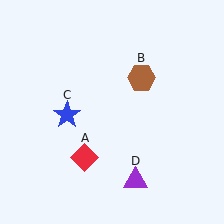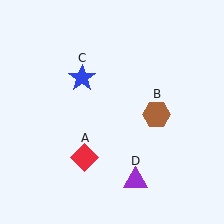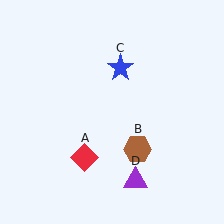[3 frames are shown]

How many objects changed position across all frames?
2 objects changed position: brown hexagon (object B), blue star (object C).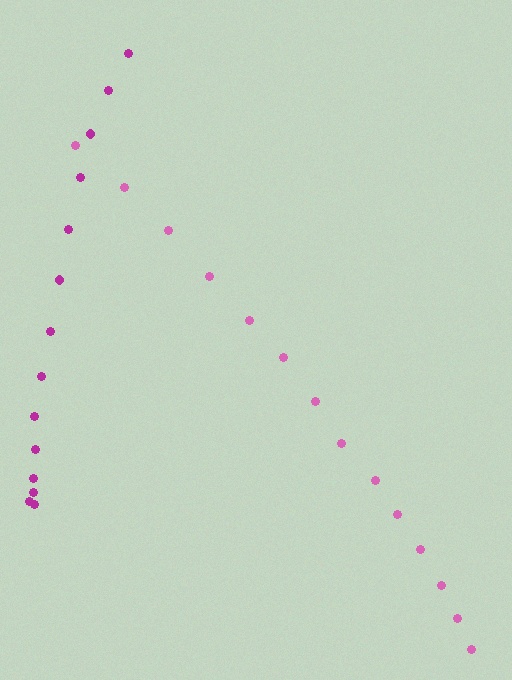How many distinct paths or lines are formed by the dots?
There are 2 distinct paths.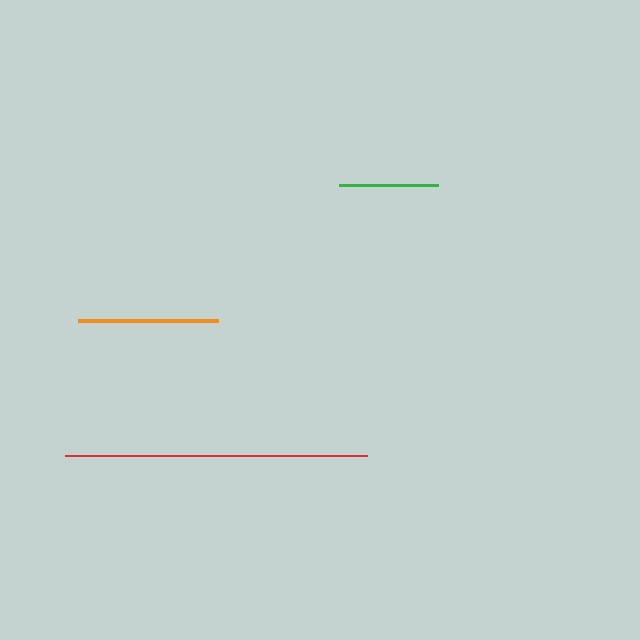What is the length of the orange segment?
The orange segment is approximately 140 pixels long.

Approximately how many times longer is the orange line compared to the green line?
The orange line is approximately 1.4 times the length of the green line.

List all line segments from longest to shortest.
From longest to shortest: red, orange, green.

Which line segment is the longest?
The red line is the longest at approximately 302 pixels.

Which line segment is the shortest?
The green line is the shortest at approximately 99 pixels.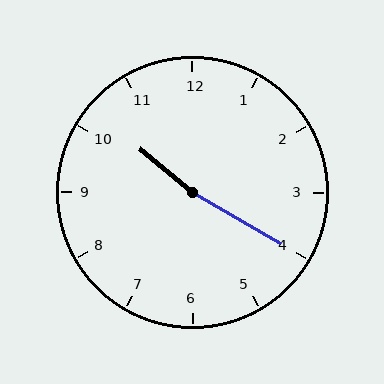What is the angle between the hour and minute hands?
Approximately 170 degrees.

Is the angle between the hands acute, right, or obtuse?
It is obtuse.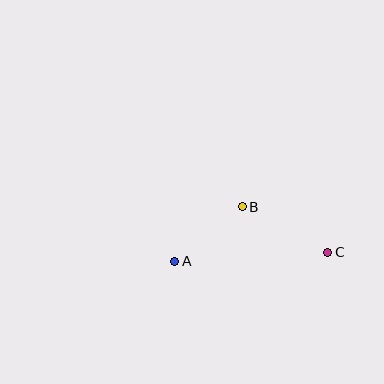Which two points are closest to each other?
Points A and B are closest to each other.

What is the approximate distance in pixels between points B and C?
The distance between B and C is approximately 97 pixels.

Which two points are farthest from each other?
Points A and C are farthest from each other.